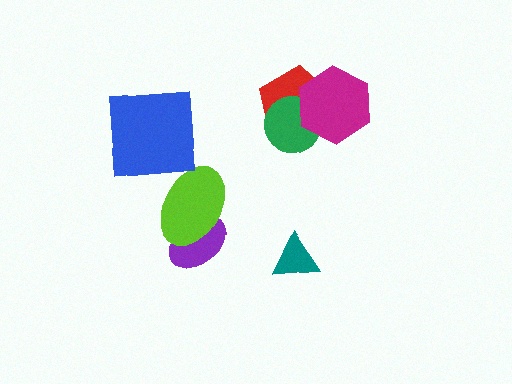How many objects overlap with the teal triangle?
0 objects overlap with the teal triangle.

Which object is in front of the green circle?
The magenta hexagon is in front of the green circle.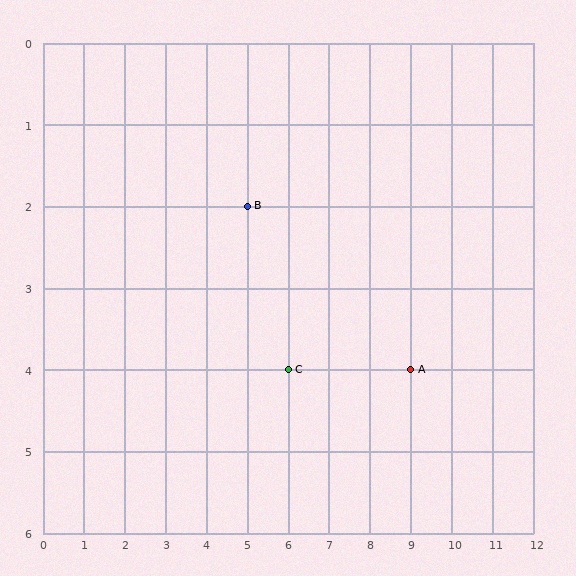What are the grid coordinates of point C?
Point C is at grid coordinates (6, 4).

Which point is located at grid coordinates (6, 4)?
Point C is at (6, 4).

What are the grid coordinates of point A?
Point A is at grid coordinates (9, 4).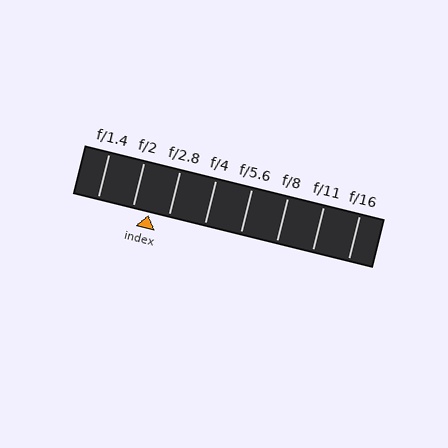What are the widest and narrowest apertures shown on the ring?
The widest aperture shown is f/1.4 and the narrowest is f/16.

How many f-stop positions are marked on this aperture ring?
There are 8 f-stop positions marked.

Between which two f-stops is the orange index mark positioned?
The index mark is between f/2 and f/2.8.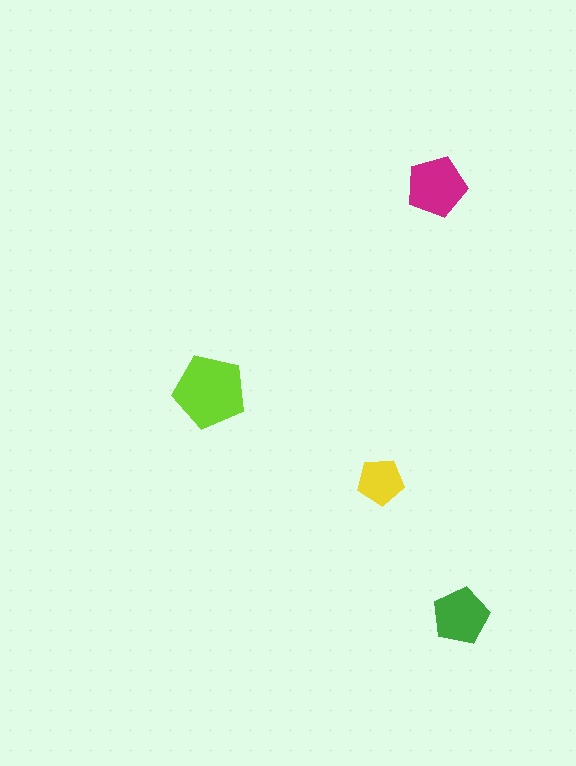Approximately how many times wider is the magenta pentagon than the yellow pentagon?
About 1.5 times wider.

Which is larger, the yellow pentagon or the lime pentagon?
The lime one.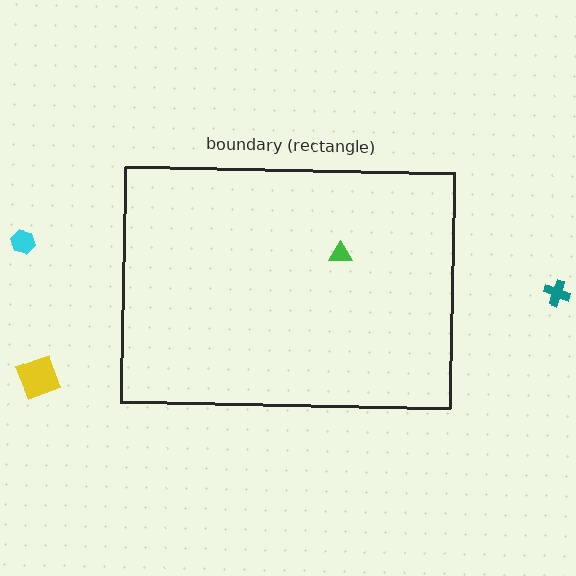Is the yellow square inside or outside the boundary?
Outside.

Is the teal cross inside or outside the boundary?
Outside.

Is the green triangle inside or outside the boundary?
Inside.